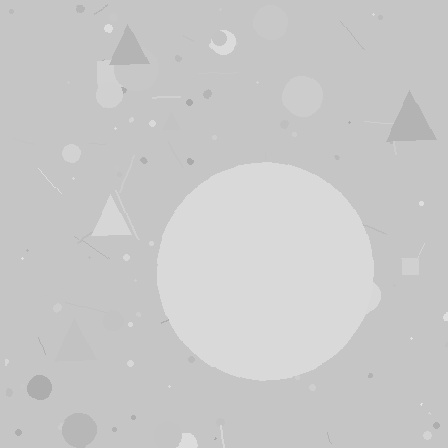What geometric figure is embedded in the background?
A circle is embedded in the background.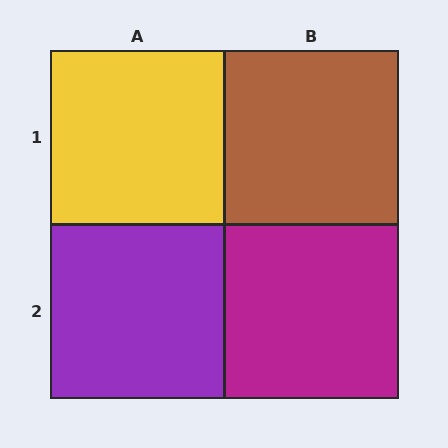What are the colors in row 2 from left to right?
Purple, magenta.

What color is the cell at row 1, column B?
Brown.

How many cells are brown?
1 cell is brown.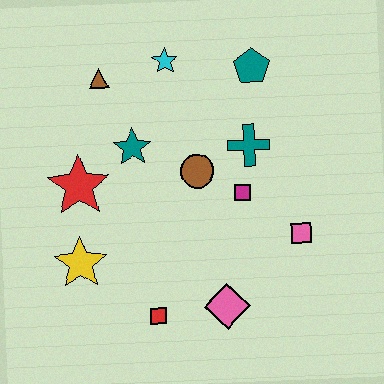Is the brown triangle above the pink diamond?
Yes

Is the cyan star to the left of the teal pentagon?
Yes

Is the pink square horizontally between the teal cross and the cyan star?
No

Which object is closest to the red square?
The pink diamond is closest to the red square.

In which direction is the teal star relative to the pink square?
The teal star is to the left of the pink square.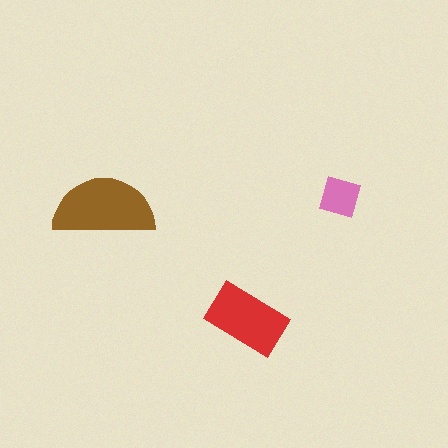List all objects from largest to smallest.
The brown semicircle, the red rectangle, the pink diamond.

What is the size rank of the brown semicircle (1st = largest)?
1st.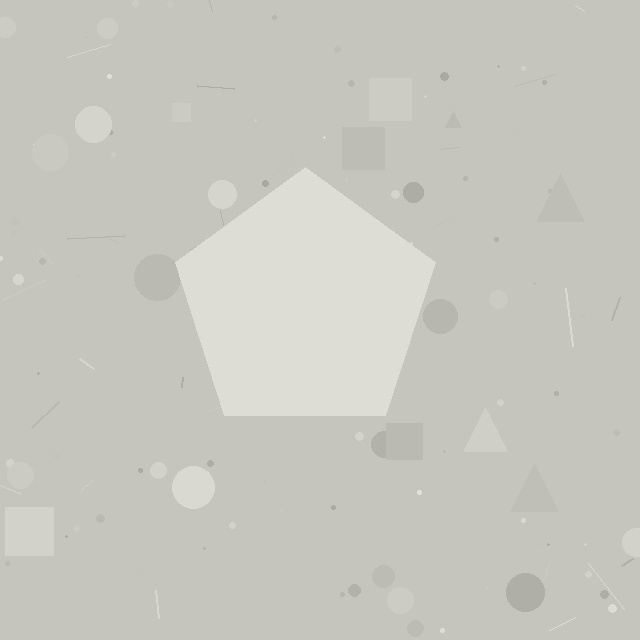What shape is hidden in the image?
A pentagon is hidden in the image.